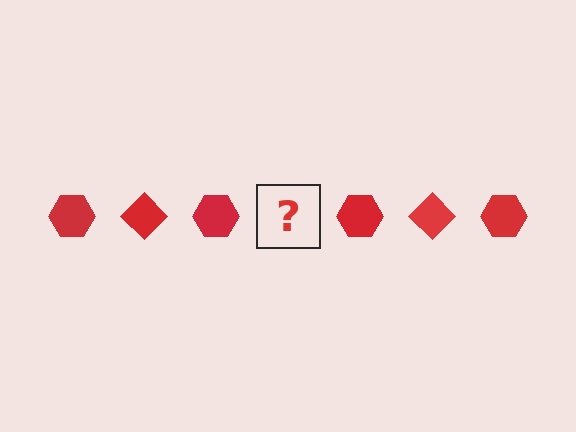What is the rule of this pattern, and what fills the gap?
The rule is that the pattern cycles through hexagon, diamond shapes in red. The gap should be filled with a red diamond.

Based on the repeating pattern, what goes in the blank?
The blank should be a red diamond.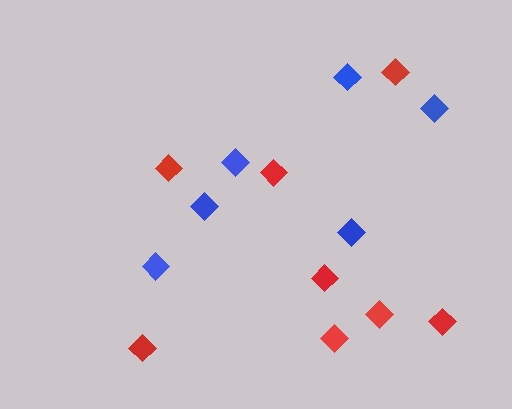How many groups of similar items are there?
There are 2 groups: one group of red diamonds (8) and one group of blue diamonds (6).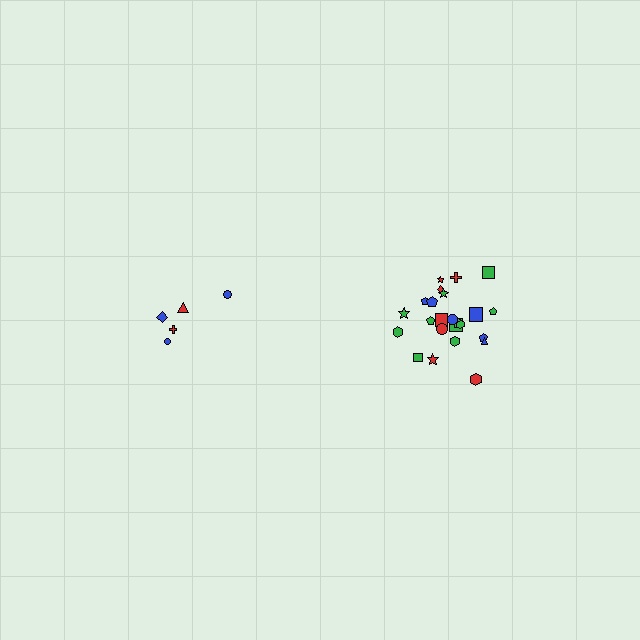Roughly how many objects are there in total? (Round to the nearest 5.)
Roughly 30 objects in total.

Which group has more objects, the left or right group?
The right group.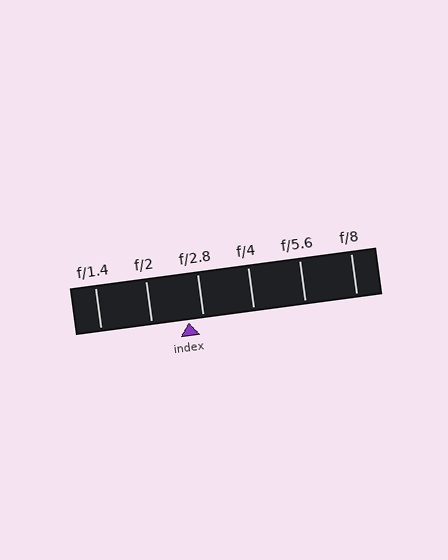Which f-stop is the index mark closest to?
The index mark is closest to f/2.8.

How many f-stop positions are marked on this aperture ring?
There are 6 f-stop positions marked.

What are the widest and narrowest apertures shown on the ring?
The widest aperture shown is f/1.4 and the narrowest is f/8.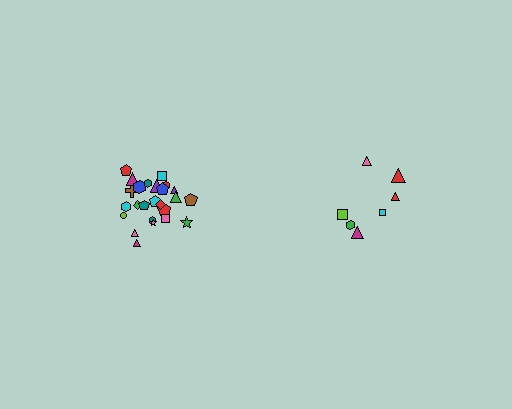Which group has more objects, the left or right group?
The left group.